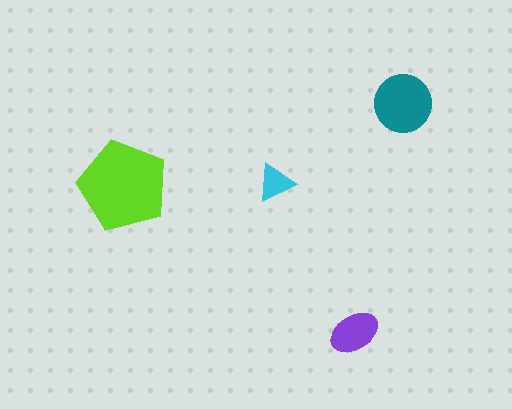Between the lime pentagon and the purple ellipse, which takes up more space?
The lime pentagon.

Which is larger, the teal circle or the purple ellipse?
The teal circle.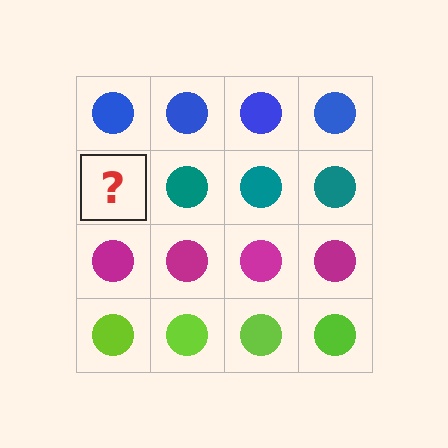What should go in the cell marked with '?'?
The missing cell should contain a teal circle.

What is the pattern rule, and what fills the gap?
The rule is that each row has a consistent color. The gap should be filled with a teal circle.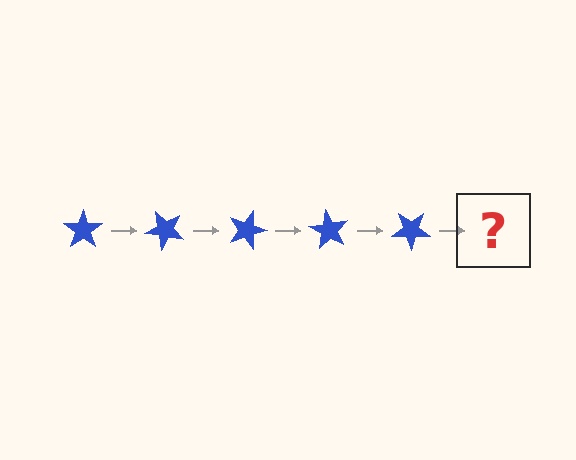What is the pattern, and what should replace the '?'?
The pattern is that the star rotates 45 degrees each step. The '?' should be a blue star rotated 225 degrees.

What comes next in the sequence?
The next element should be a blue star rotated 225 degrees.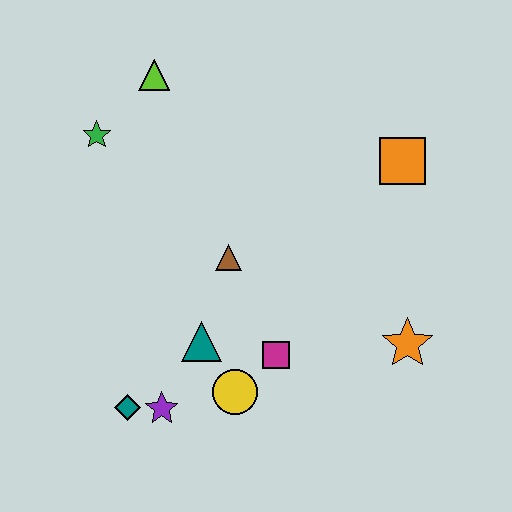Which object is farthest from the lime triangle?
The orange star is farthest from the lime triangle.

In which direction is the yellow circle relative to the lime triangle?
The yellow circle is below the lime triangle.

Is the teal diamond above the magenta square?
No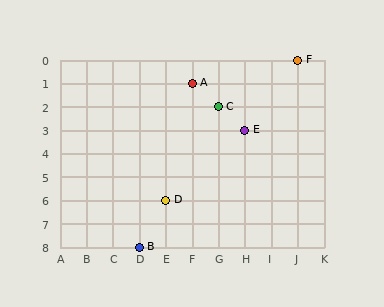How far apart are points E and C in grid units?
Points E and C are 1 column and 1 row apart (about 1.4 grid units diagonally).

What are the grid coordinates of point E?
Point E is at grid coordinates (H, 3).